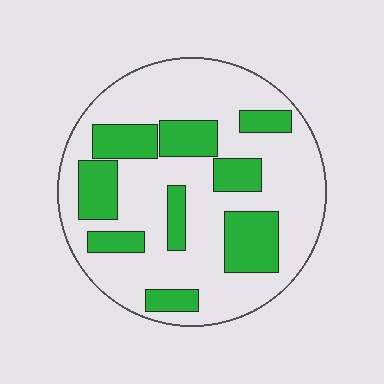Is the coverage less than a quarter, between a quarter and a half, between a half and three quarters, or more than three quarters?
Between a quarter and a half.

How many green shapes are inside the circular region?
9.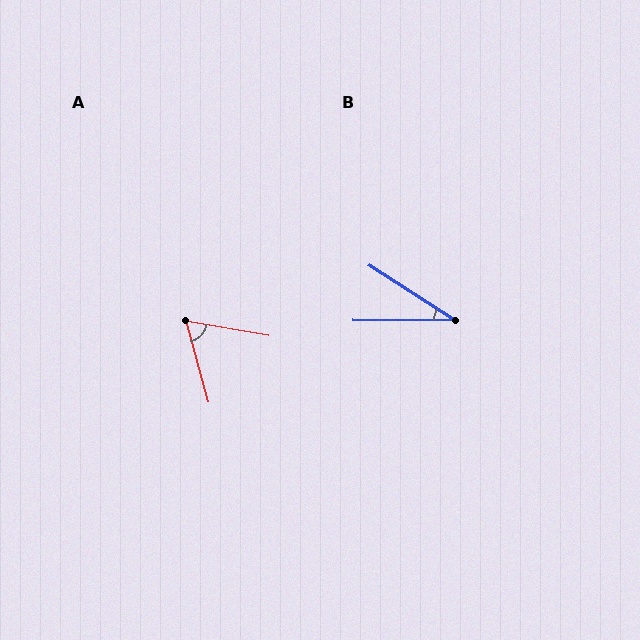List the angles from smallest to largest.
B (33°), A (65°).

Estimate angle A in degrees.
Approximately 65 degrees.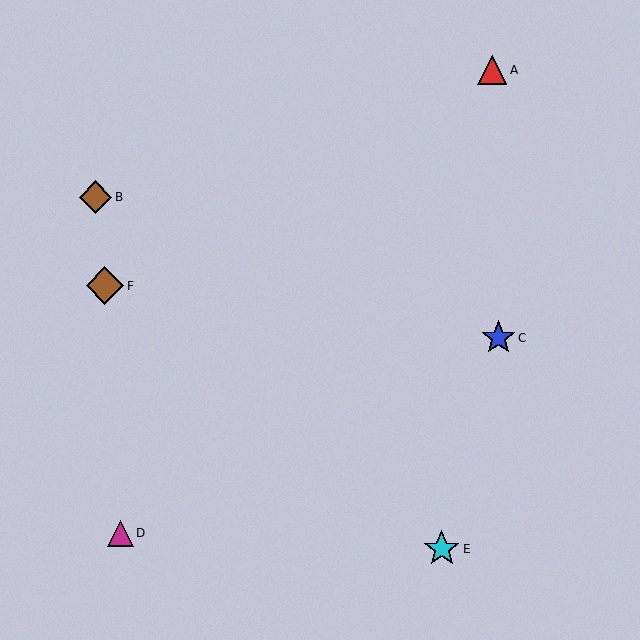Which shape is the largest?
The brown diamond (labeled F) is the largest.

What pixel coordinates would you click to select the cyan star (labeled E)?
Click at (442, 549) to select the cyan star E.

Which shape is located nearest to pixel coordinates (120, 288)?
The brown diamond (labeled F) at (105, 286) is nearest to that location.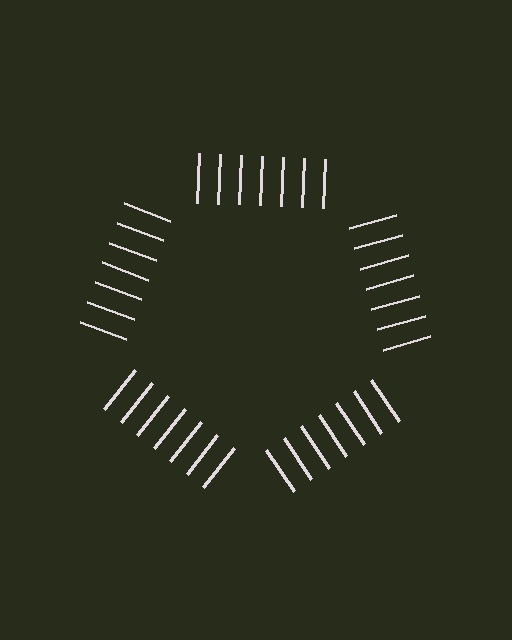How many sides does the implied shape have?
5 sides — the line-ends trace a pentagon.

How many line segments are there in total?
35 — 7 along each of the 5 edges.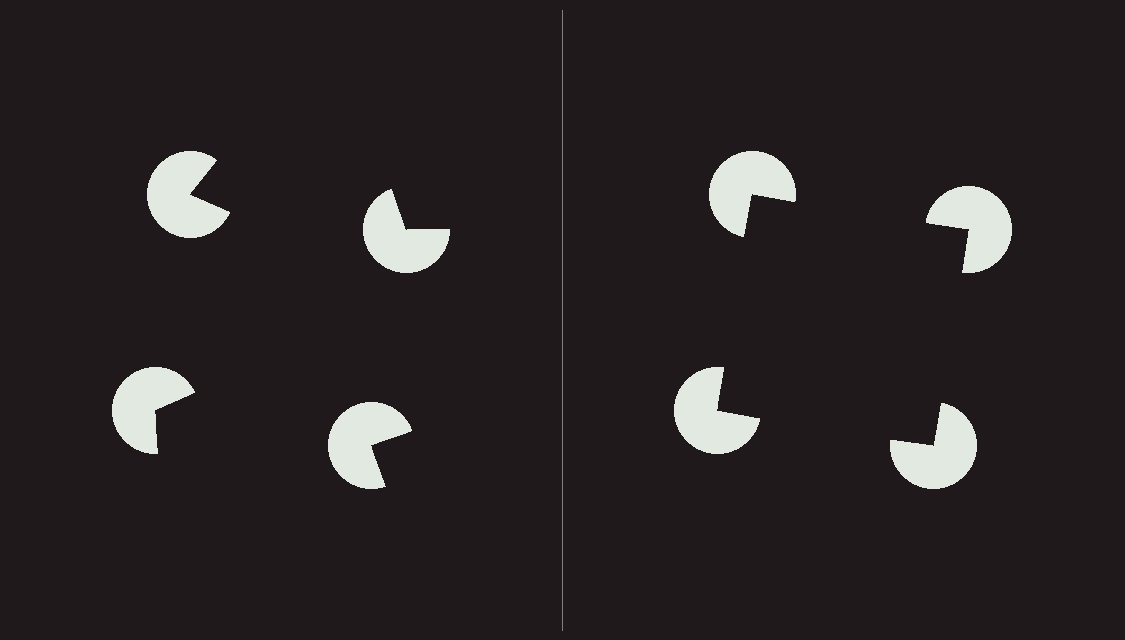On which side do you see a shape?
An illusory square appears on the right side. On the left side the wedge cuts are rotated, so no coherent shape forms.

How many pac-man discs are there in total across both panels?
8 — 4 on each side.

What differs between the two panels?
The pac-man discs are positioned identically on both sides; only the wedge orientations differ. On the right they align to a square; on the left they are misaligned.